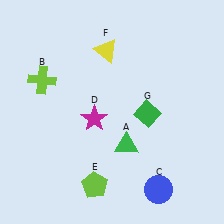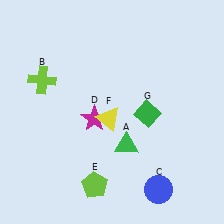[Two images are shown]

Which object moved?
The yellow triangle (F) moved down.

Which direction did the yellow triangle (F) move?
The yellow triangle (F) moved down.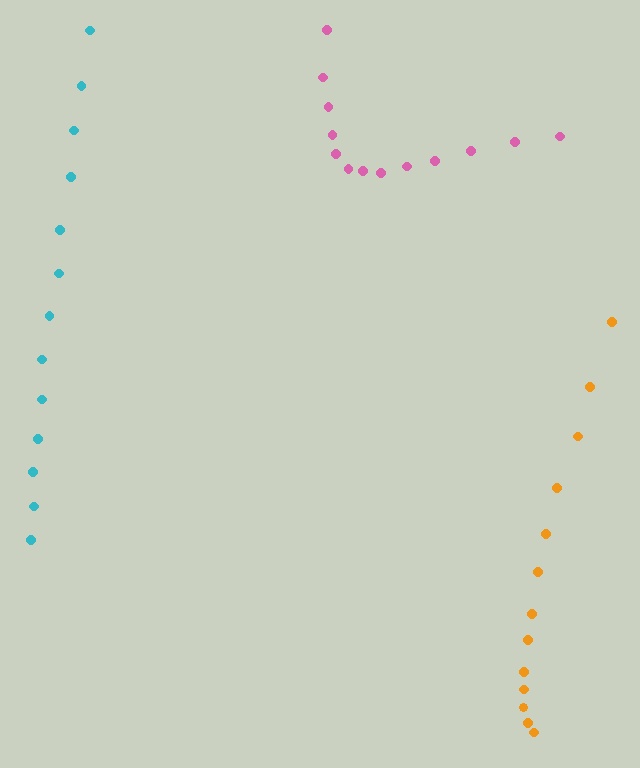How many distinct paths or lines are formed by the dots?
There are 3 distinct paths.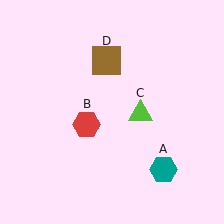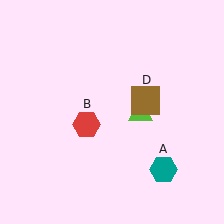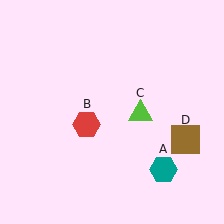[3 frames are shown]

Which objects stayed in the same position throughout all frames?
Teal hexagon (object A) and red hexagon (object B) and lime triangle (object C) remained stationary.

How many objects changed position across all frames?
1 object changed position: brown square (object D).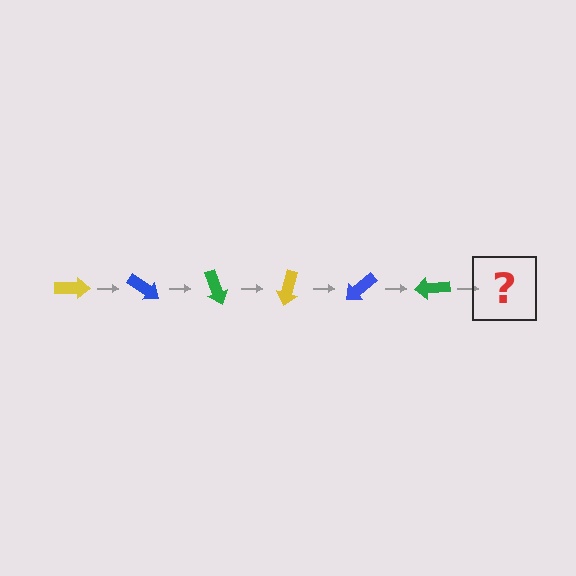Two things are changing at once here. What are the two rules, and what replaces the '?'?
The two rules are that it rotates 35 degrees each step and the color cycles through yellow, blue, and green. The '?' should be a yellow arrow, rotated 210 degrees from the start.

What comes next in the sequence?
The next element should be a yellow arrow, rotated 210 degrees from the start.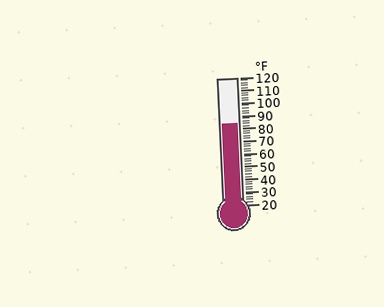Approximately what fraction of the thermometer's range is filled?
The thermometer is filled to approximately 65% of its range.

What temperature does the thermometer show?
The thermometer shows approximately 84°F.